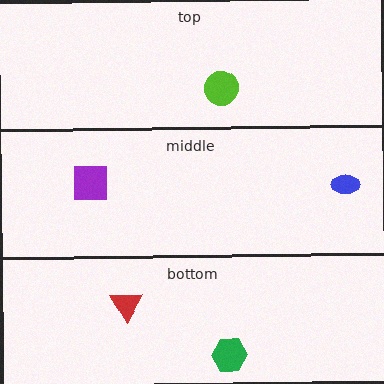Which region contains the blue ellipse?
The middle region.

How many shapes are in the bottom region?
2.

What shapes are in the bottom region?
The red triangle, the green hexagon.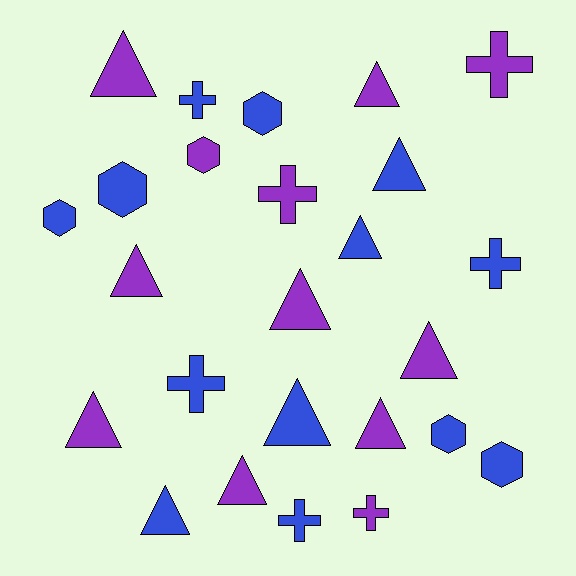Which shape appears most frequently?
Triangle, with 12 objects.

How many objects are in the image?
There are 25 objects.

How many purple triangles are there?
There are 8 purple triangles.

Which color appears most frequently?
Blue, with 13 objects.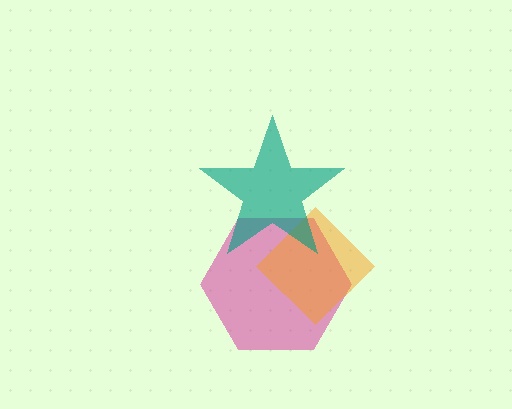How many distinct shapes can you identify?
There are 3 distinct shapes: a magenta hexagon, an orange diamond, a teal star.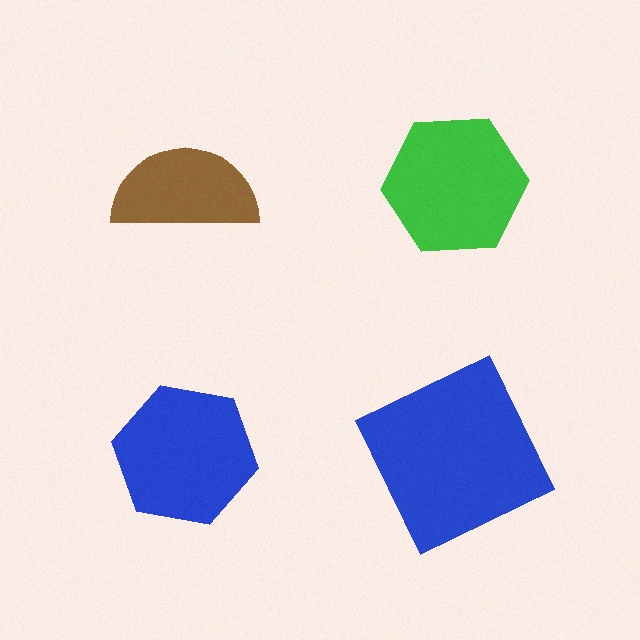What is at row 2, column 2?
A blue square.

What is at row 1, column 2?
A green hexagon.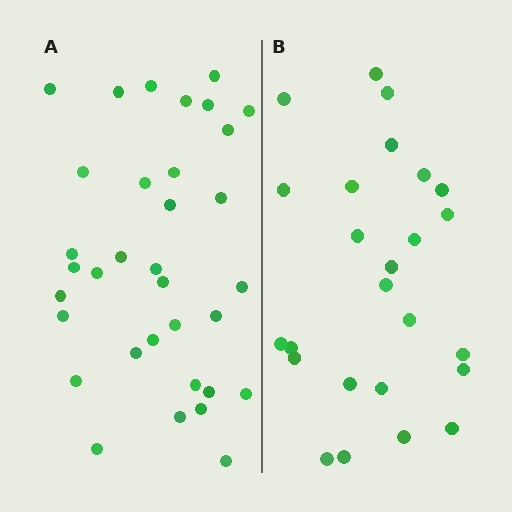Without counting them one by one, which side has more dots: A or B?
Region A (the left region) has more dots.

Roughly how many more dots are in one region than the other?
Region A has roughly 8 or so more dots than region B.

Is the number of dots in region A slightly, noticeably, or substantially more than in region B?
Region A has noticeably more, but not dramatically so. The ratio is roughly 1.4 to 1.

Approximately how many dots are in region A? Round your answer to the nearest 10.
About 30 dots. (The exact count is 34, which rounds to 30.)